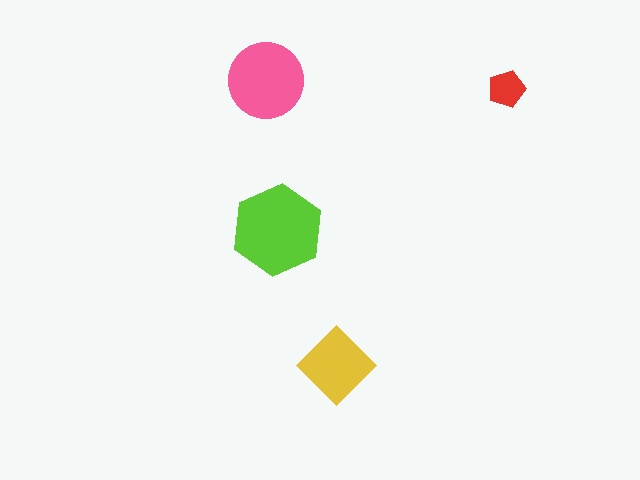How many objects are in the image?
There are 4 objects in the image.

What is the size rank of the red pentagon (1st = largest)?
4th.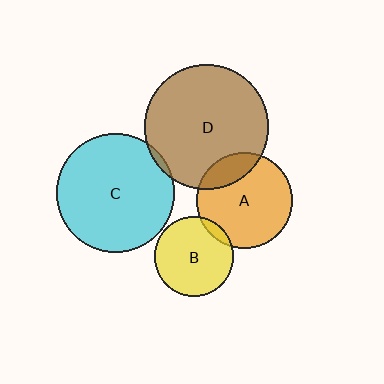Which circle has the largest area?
Circle D (brown).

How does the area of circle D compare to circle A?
Approximately 1.7 times.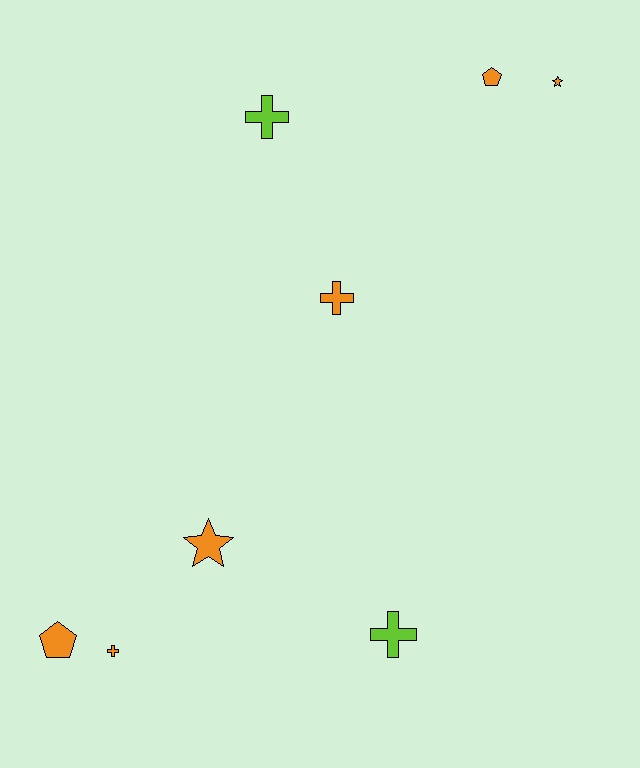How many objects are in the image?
There are 8 objects.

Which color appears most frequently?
Orange, with 6 objects.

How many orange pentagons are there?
There are 2 orange pentagons.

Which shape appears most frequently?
Cross, with 4 objects.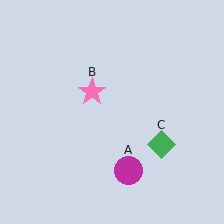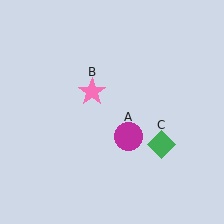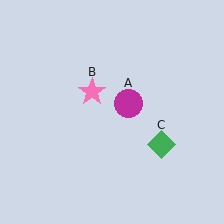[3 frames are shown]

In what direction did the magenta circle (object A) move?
The magenta circle (object A) moved up.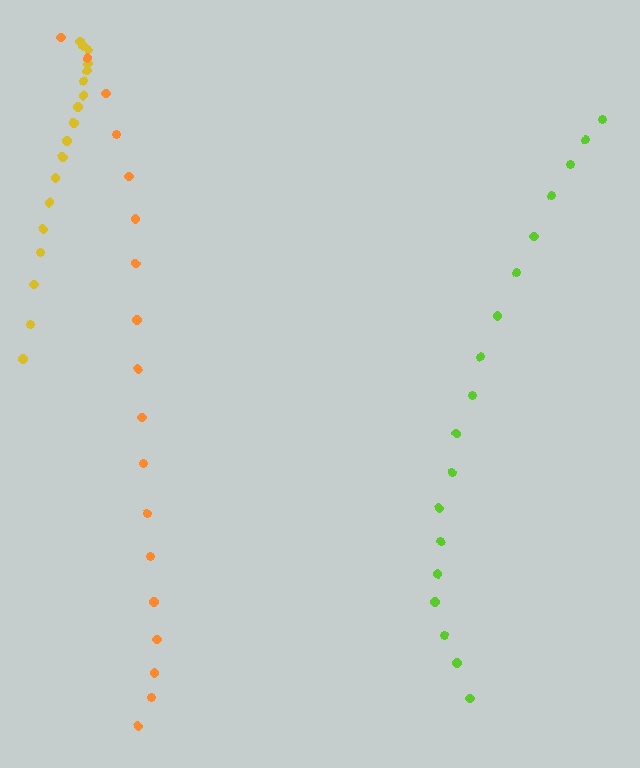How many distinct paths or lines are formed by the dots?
There are 3 distinct paths.